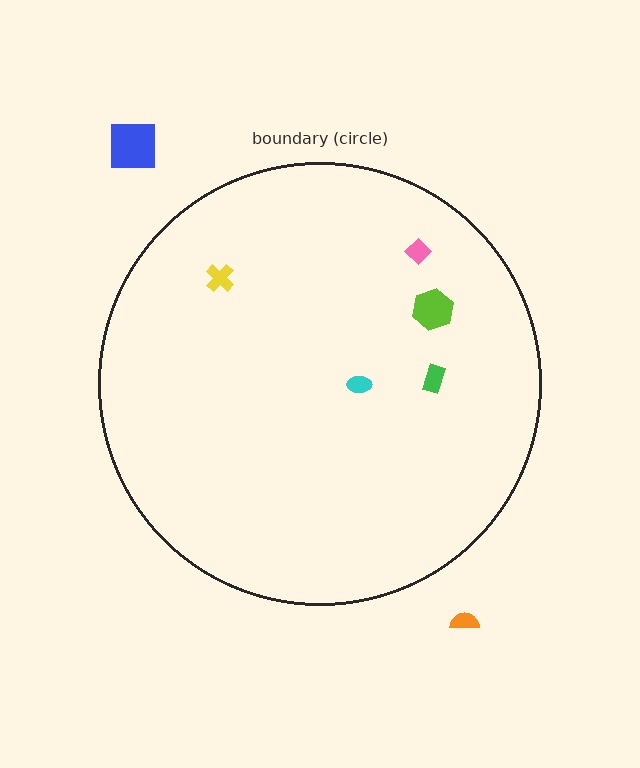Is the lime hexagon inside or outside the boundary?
Inside.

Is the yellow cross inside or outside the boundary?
Inside.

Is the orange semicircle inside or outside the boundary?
Outside.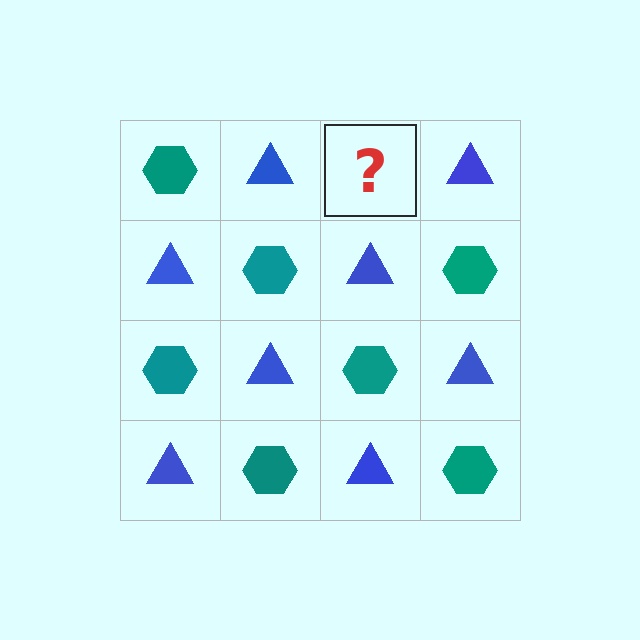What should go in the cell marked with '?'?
The missing cell should contain a teal hexagon.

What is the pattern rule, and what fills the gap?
The rule is that it alternates teal hexagon and blue triangle in a checkerboard pattern. The gap should be filled with a teal hexagon.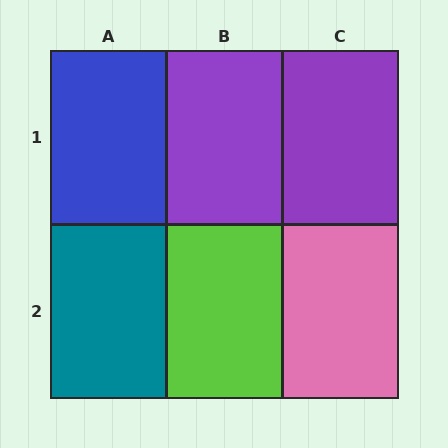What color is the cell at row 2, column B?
Lime.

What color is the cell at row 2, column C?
Pink.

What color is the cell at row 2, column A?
Teal.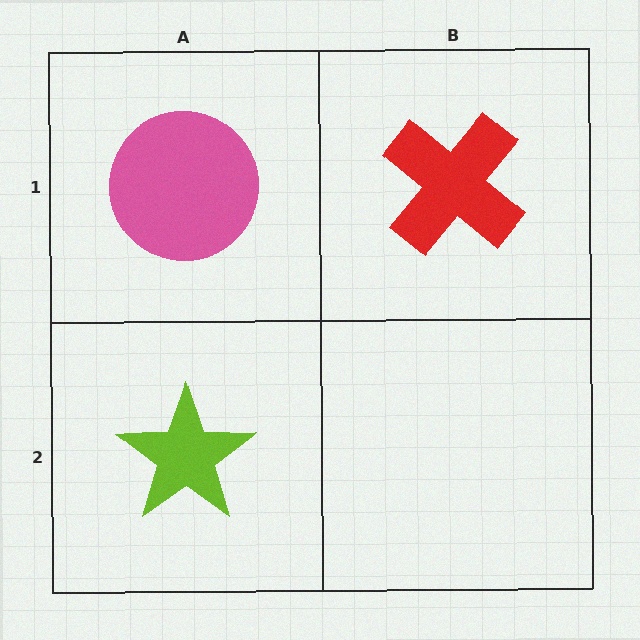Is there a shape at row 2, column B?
No, that cell is empty.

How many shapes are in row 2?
1 shape.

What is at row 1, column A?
A pink circle.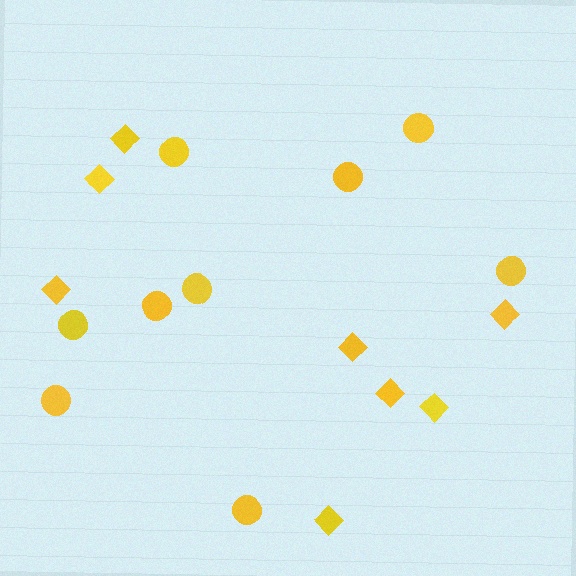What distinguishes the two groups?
There are 2 groups: one group of diamonds (8) and one group of circles (9).